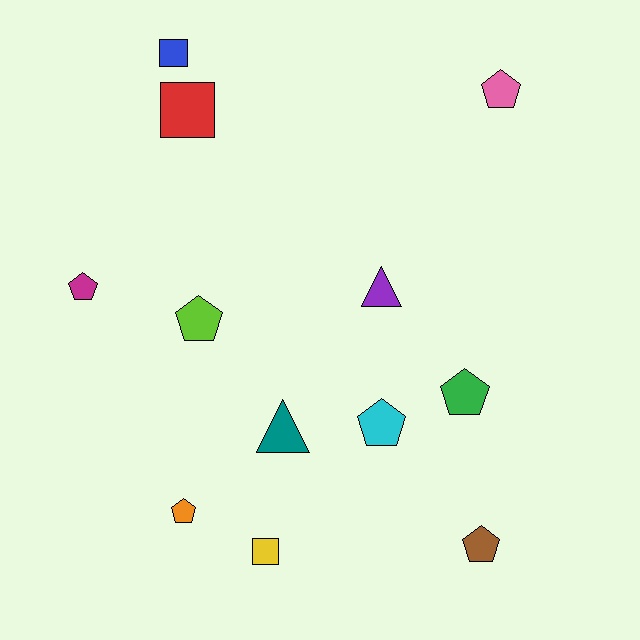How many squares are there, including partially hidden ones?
There are 3 squares.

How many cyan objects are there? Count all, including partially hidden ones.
There is 1 cyan object.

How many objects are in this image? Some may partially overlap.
There are 12 objects.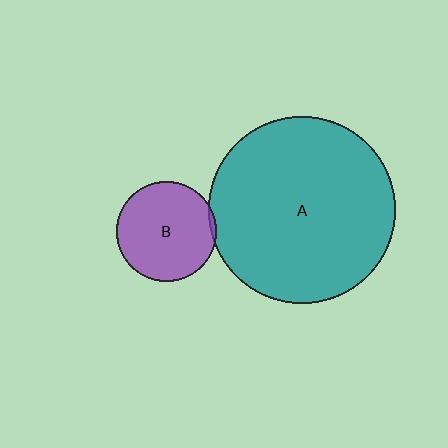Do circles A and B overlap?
Yes.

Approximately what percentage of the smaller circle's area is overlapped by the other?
Approximately 5%.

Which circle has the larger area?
Circle A (teal).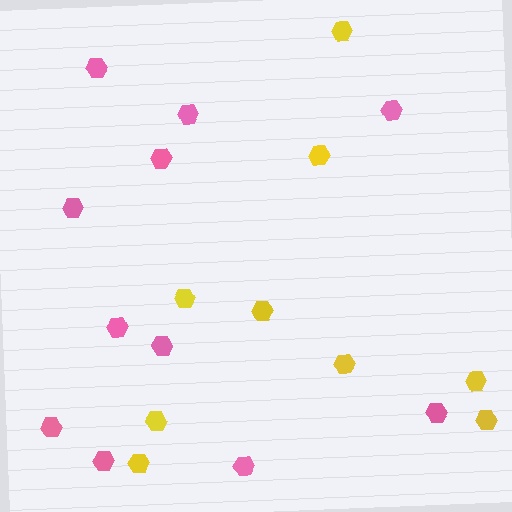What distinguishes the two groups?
There are 2 groups: one group of yellow hexagons (9) and one group of pink hexagons (11).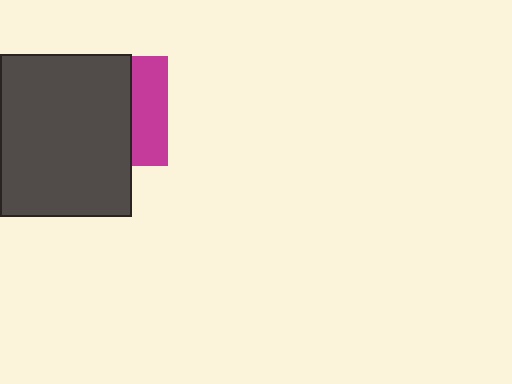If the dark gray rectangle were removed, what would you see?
You would see the complete magenta square.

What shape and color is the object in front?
The object in front is a dark gray rectangle.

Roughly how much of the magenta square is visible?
A small part of it is visible (roughly 33%).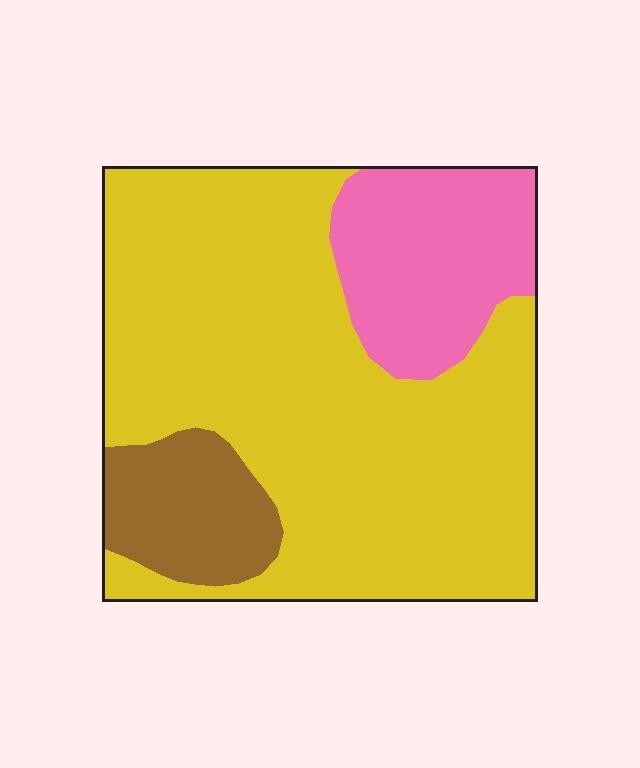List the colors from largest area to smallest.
From largest to smallest: yellow, pink, brown.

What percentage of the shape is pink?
Pink takes up about one fifth (1/5) of the shape.